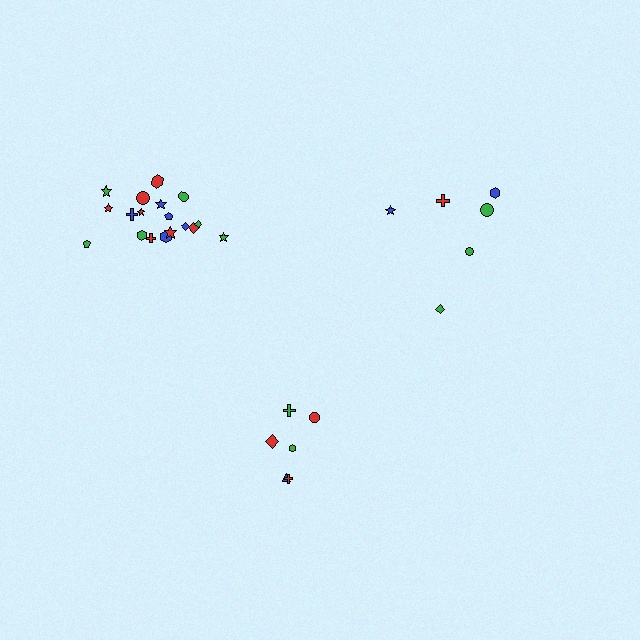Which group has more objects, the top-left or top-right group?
The top-left group.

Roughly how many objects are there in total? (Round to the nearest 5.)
Roughly 30 objects in total.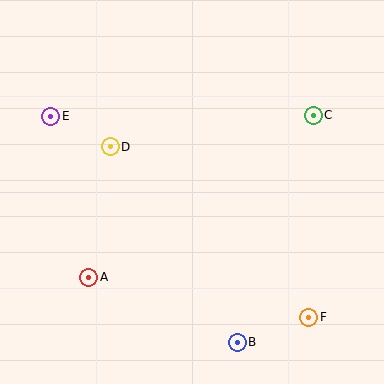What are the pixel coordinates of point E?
Point E is at (51, 116).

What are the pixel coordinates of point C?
Point C is at (313, 115).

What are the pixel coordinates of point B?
Point B is at (237, 342).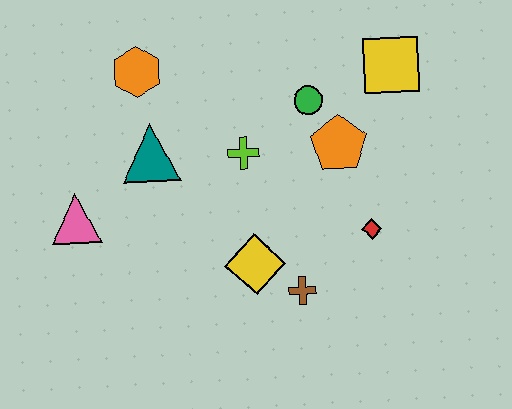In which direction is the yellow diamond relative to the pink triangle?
The yellow diamond is to the right of the pink triangle.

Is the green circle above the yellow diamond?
Yes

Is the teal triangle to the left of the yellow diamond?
Yes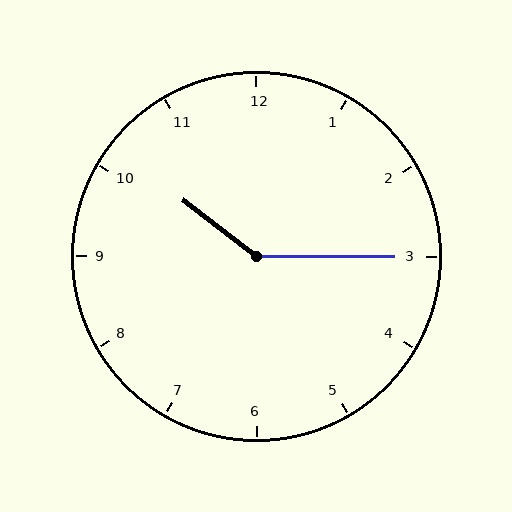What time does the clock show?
10:15.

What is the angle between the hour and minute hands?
Approximately 142 degrees.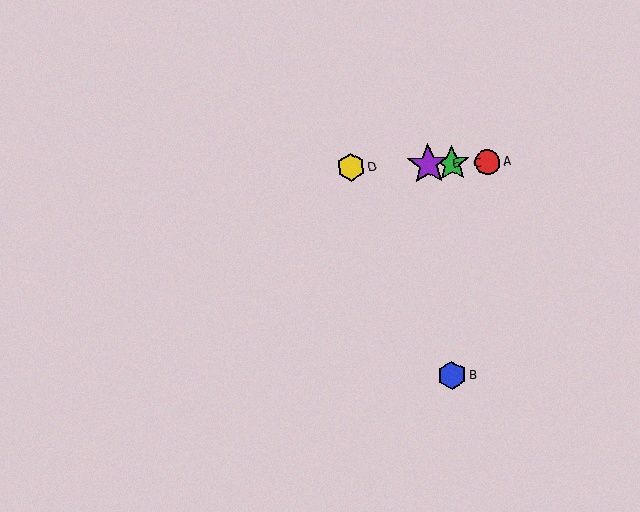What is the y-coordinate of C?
Object C is at y≈163.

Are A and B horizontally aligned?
No, A is at y≈162 and B is at y≈375.